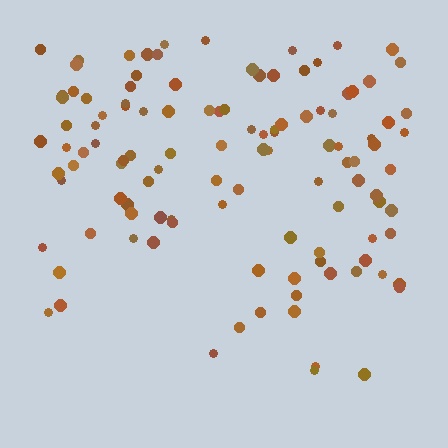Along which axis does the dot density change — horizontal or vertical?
Vertical.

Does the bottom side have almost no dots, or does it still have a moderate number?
Still a moderate number, just noticeably fewer than the top.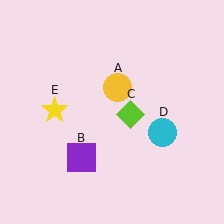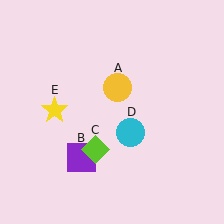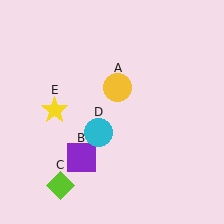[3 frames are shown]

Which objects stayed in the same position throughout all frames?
Yellow circle (object A) and purple square (object B) and yellow star (object E) remained stationary.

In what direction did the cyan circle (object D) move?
The cyan circle (object D) moved left.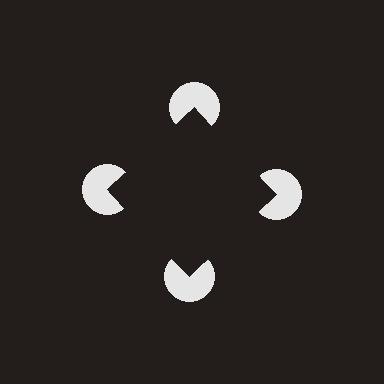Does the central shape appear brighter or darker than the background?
It typically appears slightly darker than the background, even though no actual brightness change is drawn.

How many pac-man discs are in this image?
There are 4 — one at each vertex of the illusory square.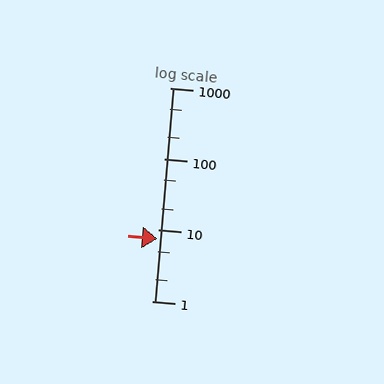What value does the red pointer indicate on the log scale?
The pointer indicates approximately 7.4.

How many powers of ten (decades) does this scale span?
The scale spans 3 decades, from 1 to 1000.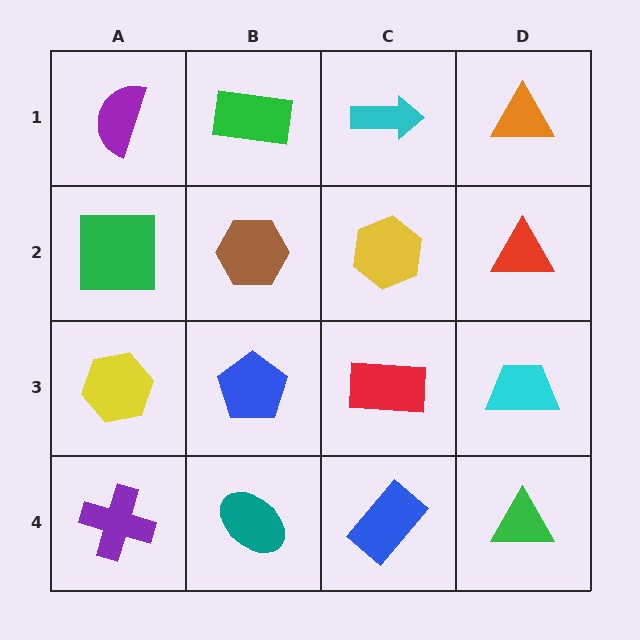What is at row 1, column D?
An orange triangle.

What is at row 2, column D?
A red triangle.